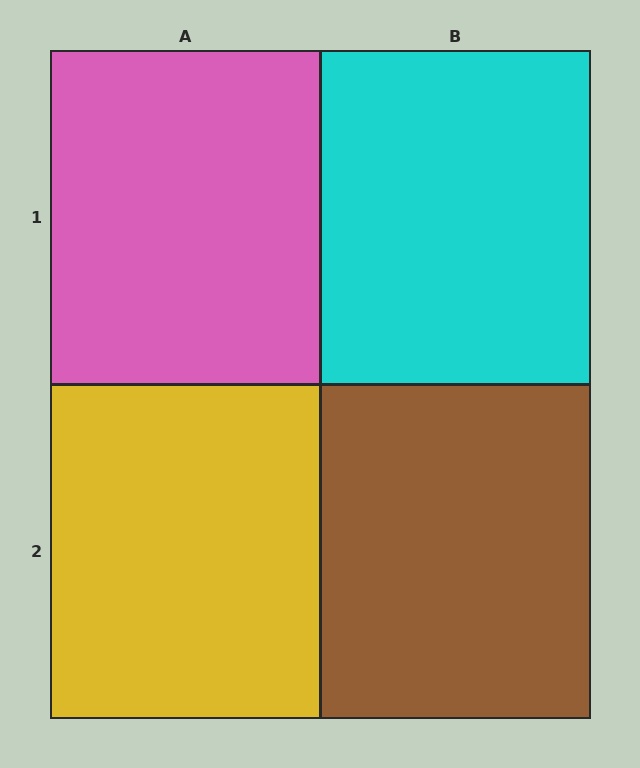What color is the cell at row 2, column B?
Brown.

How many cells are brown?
1 cell is brown.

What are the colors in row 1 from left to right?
Pink, cyan.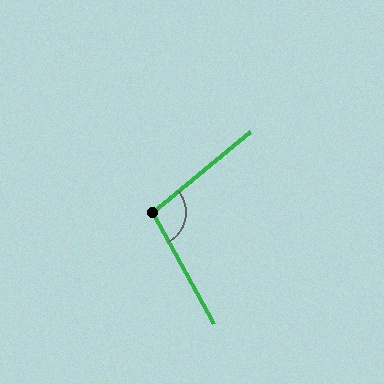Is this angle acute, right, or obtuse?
It is obtuse.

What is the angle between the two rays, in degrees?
Approximately 101 degrees.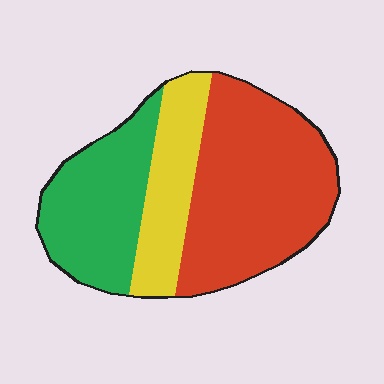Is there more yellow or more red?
Red.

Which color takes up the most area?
Red, at roughly 50%.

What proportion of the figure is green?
Green covers 30% of the figure.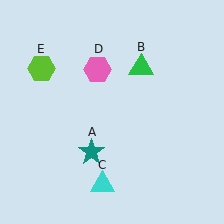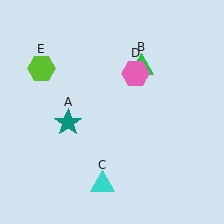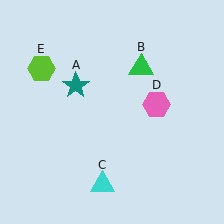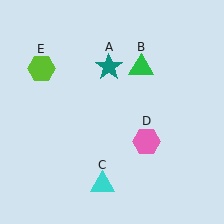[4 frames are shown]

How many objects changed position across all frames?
2 objects changed position: teal star (object A), pink hexagon (object D).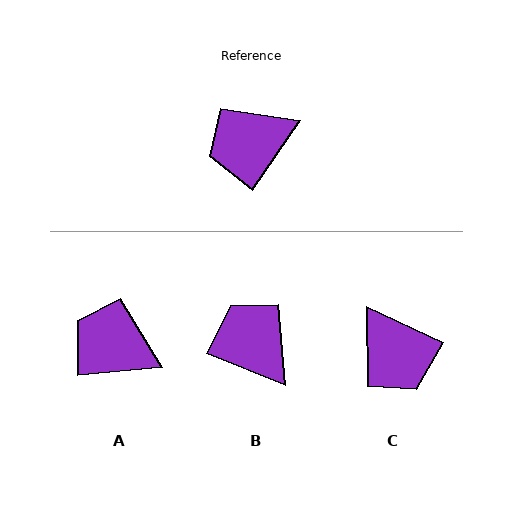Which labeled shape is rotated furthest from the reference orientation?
C, about 99 degrees away.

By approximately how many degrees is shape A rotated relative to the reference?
Approximately 51 degrees clockwise.